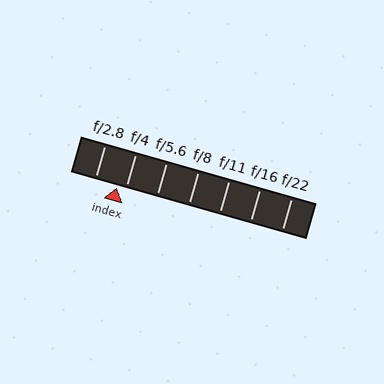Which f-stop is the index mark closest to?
The index mark is closest to f/4.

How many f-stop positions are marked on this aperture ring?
There are 7 f-stop positions marked.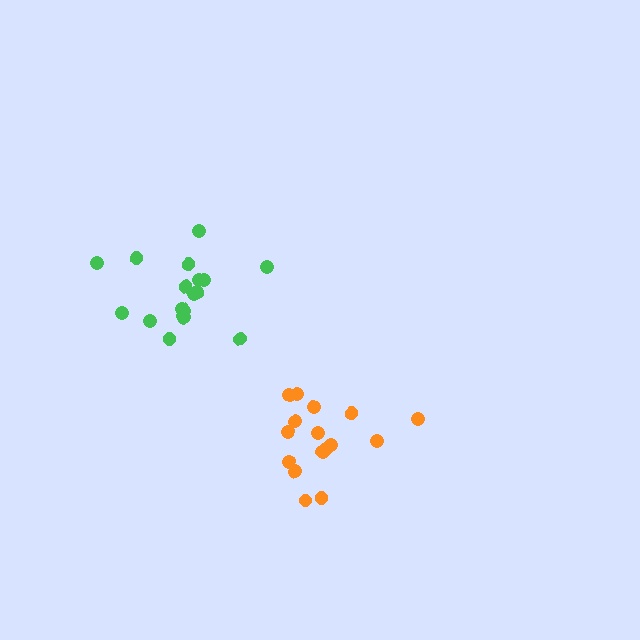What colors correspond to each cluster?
The clusters are colored: orange, green.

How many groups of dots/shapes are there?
There are 2 groups.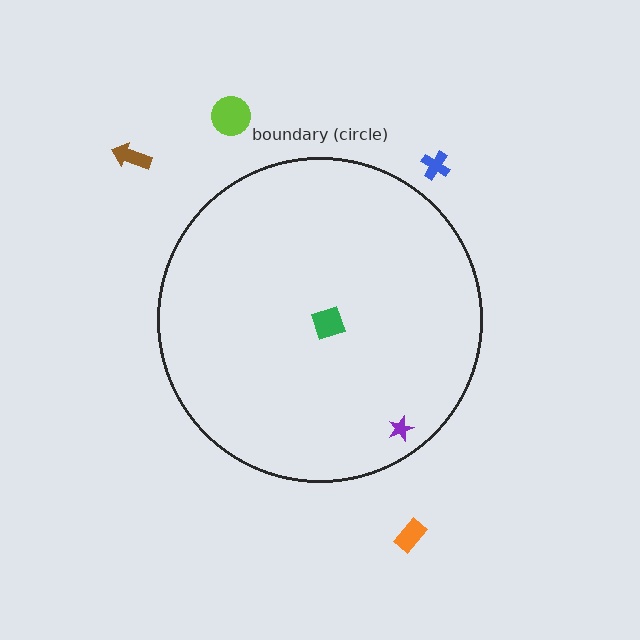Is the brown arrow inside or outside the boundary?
Outside.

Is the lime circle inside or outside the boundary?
Outside.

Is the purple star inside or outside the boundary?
Inside.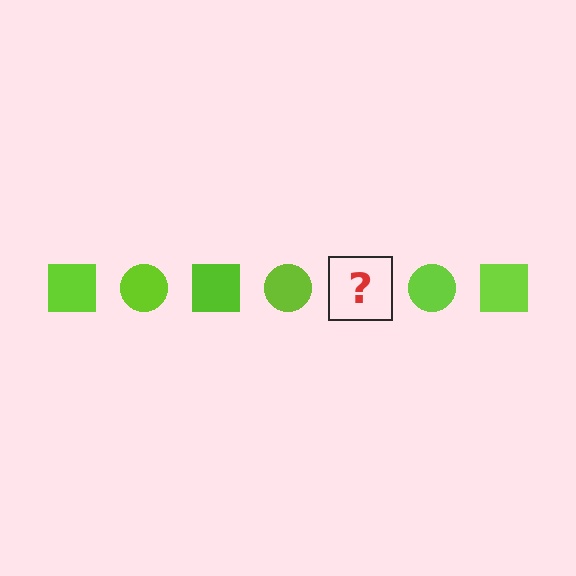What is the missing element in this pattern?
The missing element is a lime square.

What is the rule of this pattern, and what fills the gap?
The rule is that the pattern cycles through square, circle shapes in lime. The gap should be filled with a lime square.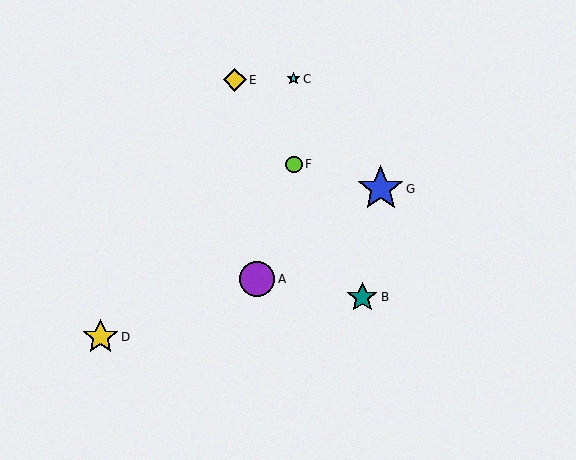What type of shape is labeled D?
Shape D is a yellow star.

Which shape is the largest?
The blue star (labeled G) is the largest.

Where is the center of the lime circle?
The center of the lime circle is at (294, 164).